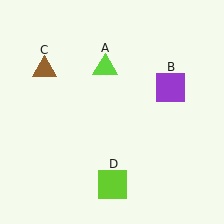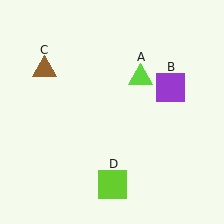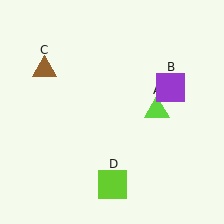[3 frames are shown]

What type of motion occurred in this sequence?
The lime triangle (object A) rotated clockwise around the center of the scene.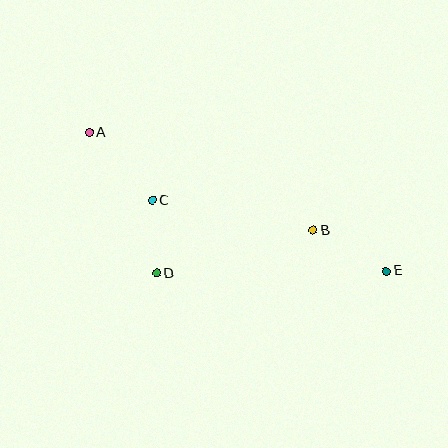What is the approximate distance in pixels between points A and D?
The distance between A and D is approximately 156 pixels.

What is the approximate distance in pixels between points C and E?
The distance between C and E is approximately 245 pixels.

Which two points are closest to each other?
Points C and D are closest to each other.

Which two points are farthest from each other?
Points A and E are farthest from each other.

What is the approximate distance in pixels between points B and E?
The distance between B and E is approximately 84 pixels.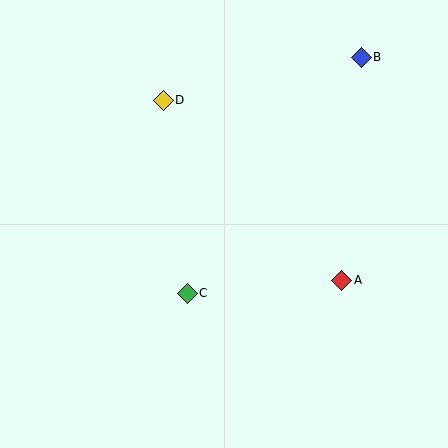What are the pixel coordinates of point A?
Point A is at (342, 281).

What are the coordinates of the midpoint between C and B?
The midpoint between C and B is at (274, 175).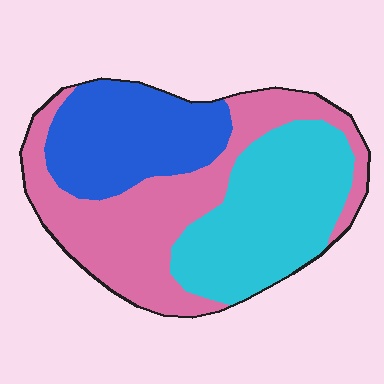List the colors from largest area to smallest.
From largest to smallest: pink, cyan, blue.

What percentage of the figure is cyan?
Cyan takes up about one third (1/3) of the figure.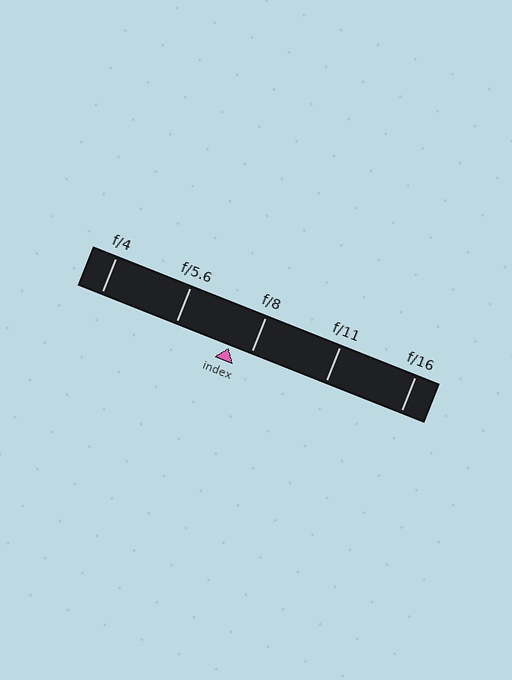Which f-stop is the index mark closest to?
The index mark is closest to f/8.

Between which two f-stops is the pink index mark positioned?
The index mark is between f/5.6 and f/8.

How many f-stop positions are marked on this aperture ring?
There are 5 f-stop positions marked.